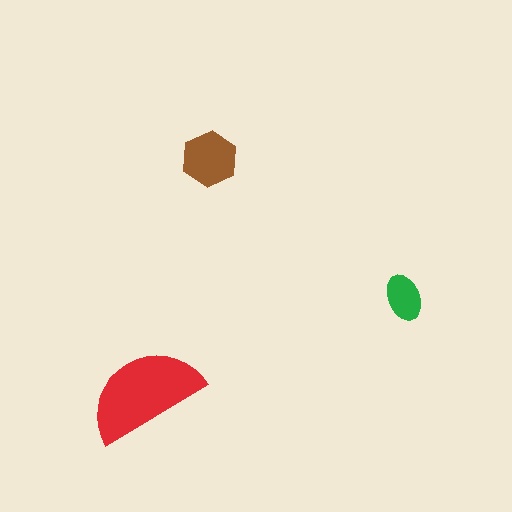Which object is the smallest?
The green ellipse.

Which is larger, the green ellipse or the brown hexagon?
The brown hexagon.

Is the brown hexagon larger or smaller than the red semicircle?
Smaller.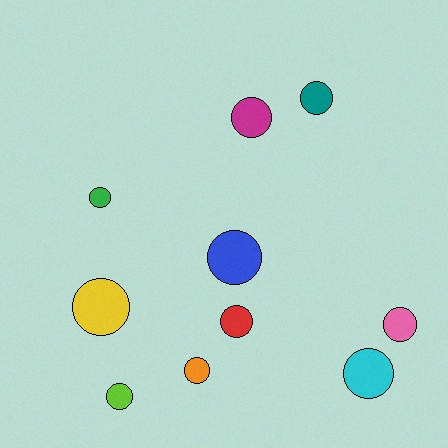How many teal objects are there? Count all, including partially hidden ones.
There is 1 teal object.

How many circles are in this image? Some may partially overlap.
There are 10 circles.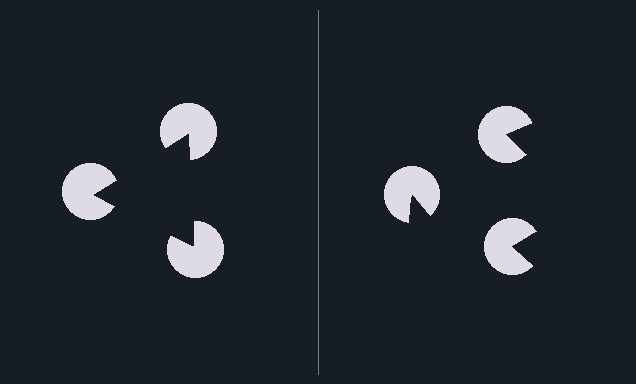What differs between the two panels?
The pac-man discs are positioned identically on both sides; only the wedge orientations differ. On the left they align to a triangle; on the right they are misaligned.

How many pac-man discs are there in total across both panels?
6 — 3 on each side.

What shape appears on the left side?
An illusory triangle.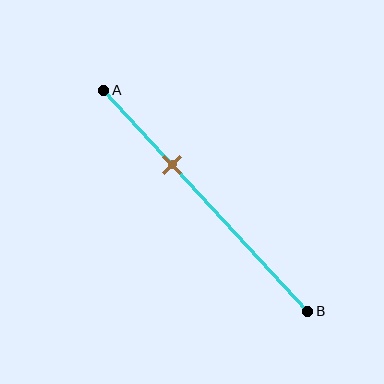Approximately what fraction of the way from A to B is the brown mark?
The brown mark is approximately 35% of the way from A to B.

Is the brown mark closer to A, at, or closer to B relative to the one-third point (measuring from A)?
The brown mark is approximately at the one-third point of segment AB.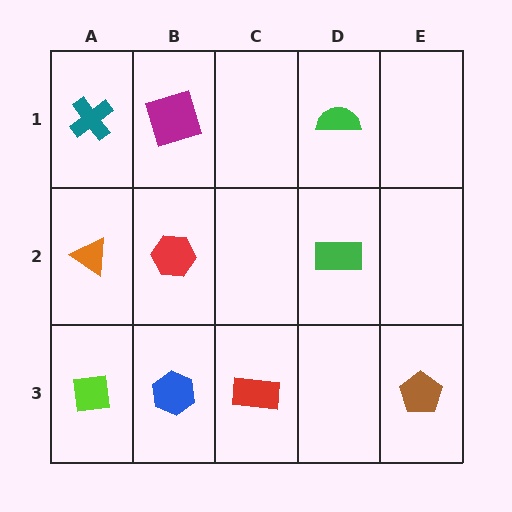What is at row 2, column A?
An orange triangle.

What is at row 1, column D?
A green semicircle.